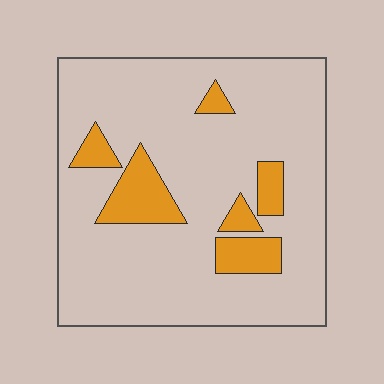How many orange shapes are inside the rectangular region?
6.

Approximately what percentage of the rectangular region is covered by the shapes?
Approximately 15%.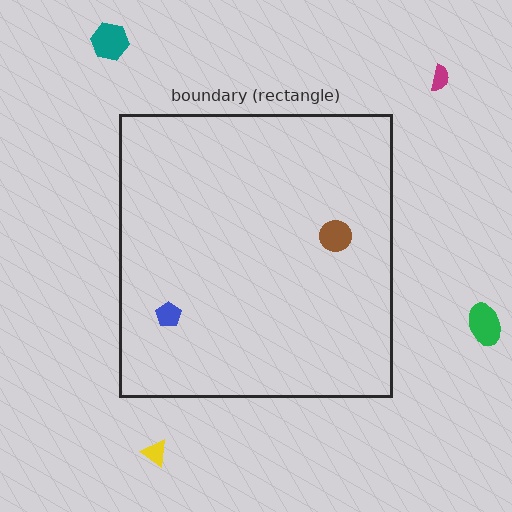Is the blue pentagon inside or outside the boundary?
Inside.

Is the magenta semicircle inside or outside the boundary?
Outside.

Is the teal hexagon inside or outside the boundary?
Outside.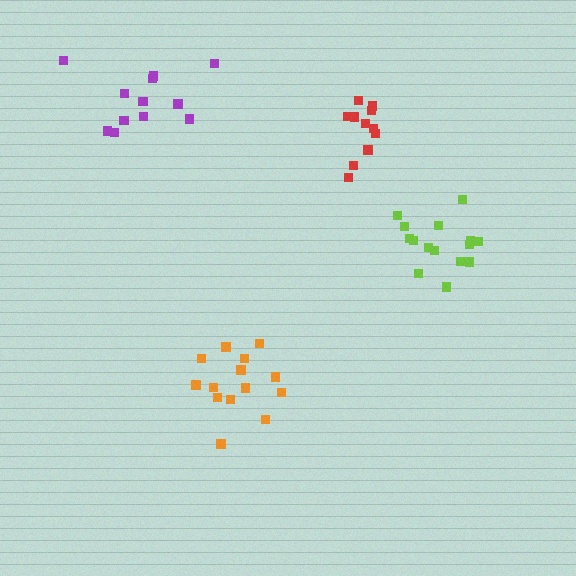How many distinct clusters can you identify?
There are 4 distinct clusters.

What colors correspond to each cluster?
The clusters are colored: purple, red, orange, lime.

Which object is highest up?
The purple cluster is topmost.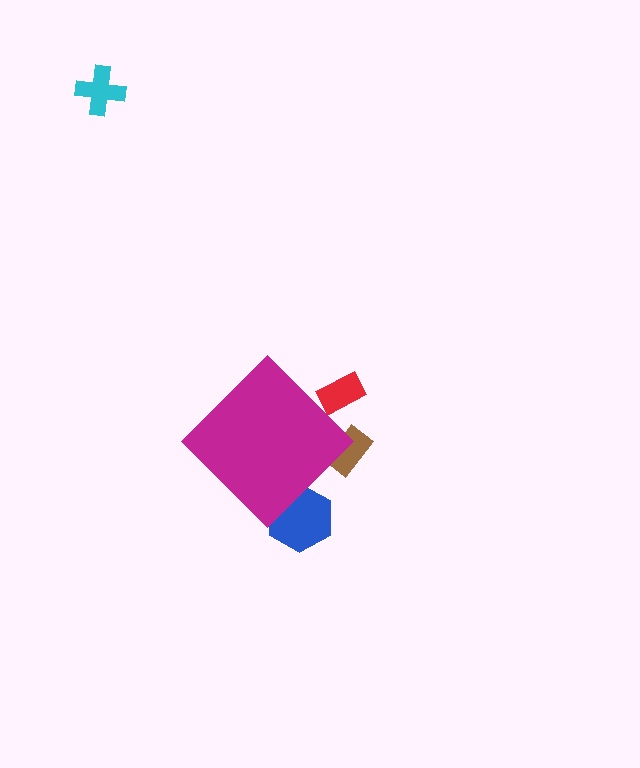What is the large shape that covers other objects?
A magenta diamond.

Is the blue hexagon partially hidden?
Yes, the blue hexagon is partially hidden behind the magenta diamond.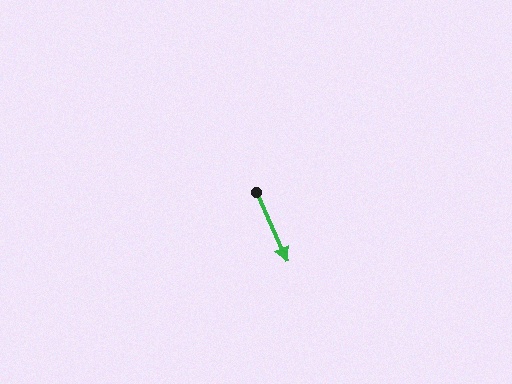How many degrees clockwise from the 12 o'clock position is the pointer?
Approximately 156 degrees.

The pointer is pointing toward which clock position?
Roughly 5 o'clock.